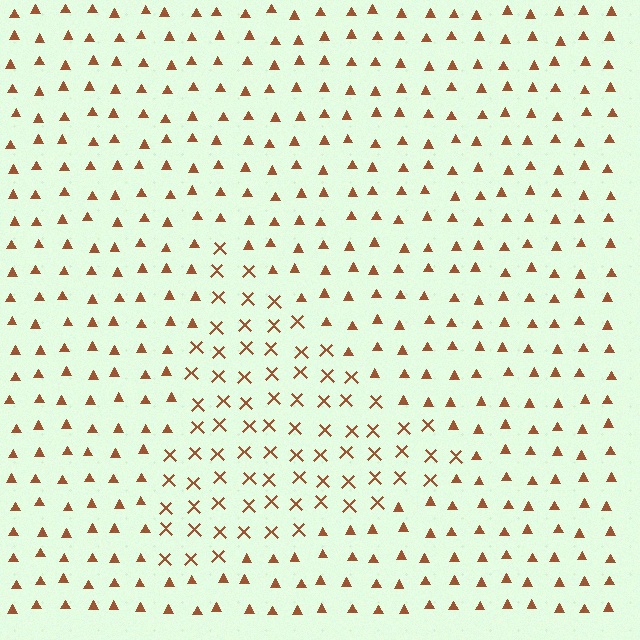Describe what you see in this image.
The image is filled with small brown elements arranged in a uniform grid. A triangle-shaped region contains X marks, while the surrounding area contains triangles. The boundary is defined purely by the change in element shape.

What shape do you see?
I see a triangle.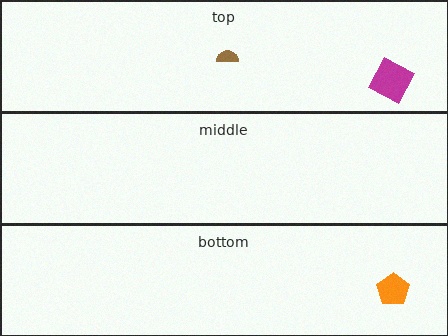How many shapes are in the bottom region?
1.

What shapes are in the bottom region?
The orange pentagon.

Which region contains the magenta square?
The top region.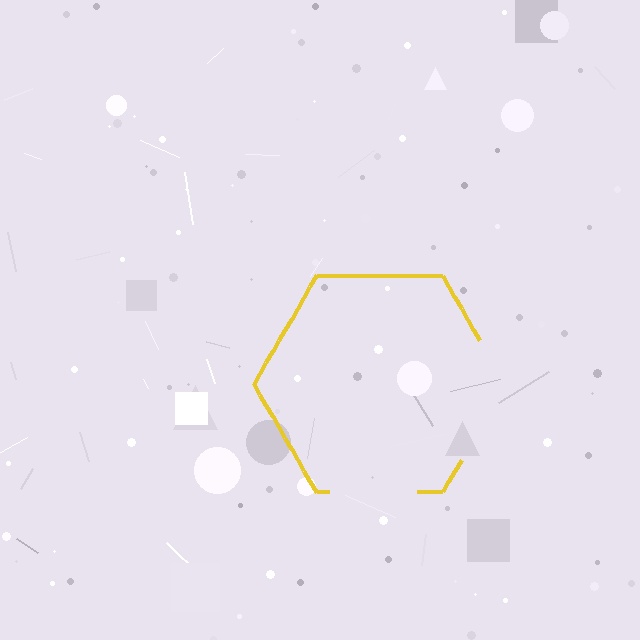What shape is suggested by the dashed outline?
The dashed outline suggests a hexagon.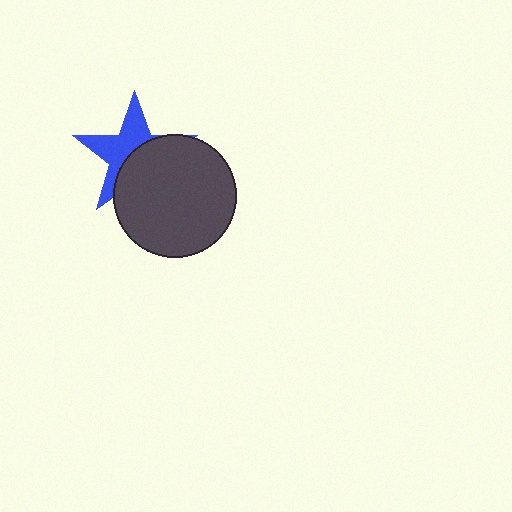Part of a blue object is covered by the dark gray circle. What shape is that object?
It is a star.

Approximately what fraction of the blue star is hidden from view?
Roughly 51% of the blue star is hidden behind the dark gray circle.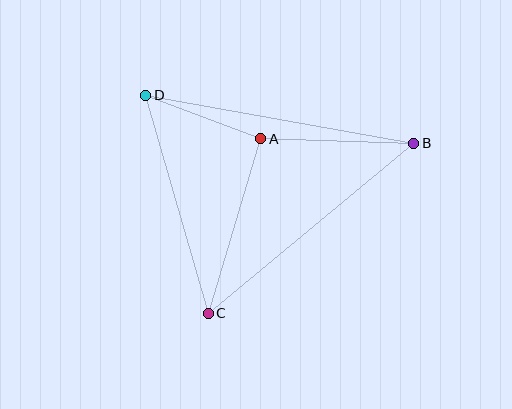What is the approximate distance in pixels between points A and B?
The distance between A and B is approximately 153 pixels.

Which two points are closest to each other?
Points A and D are closest to each other.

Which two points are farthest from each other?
Points B and D are farthest from each other.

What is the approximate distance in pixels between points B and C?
The distance between B and C is approximately 267 pixels.